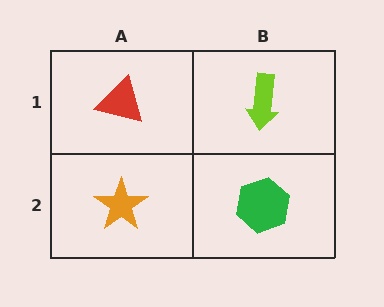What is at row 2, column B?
A green hexagon.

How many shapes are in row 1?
2 shapes.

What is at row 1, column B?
A lime arrow.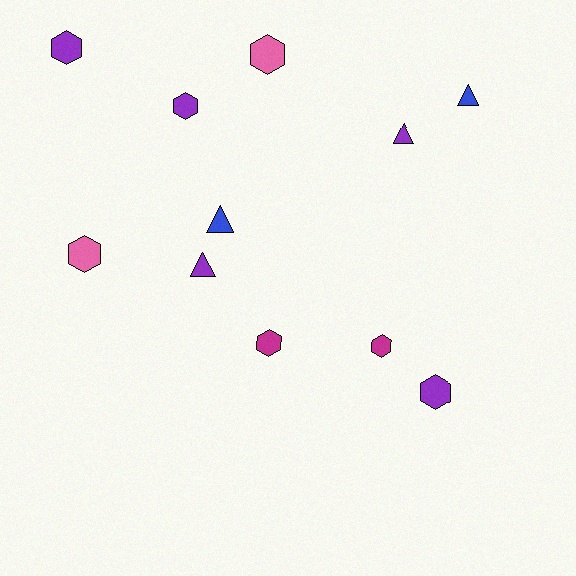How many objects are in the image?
There are 11 objects.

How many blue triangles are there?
There are 2 blue triangles.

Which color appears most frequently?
Purple, with 5 objects.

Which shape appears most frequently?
Hexagon, with 7 objects.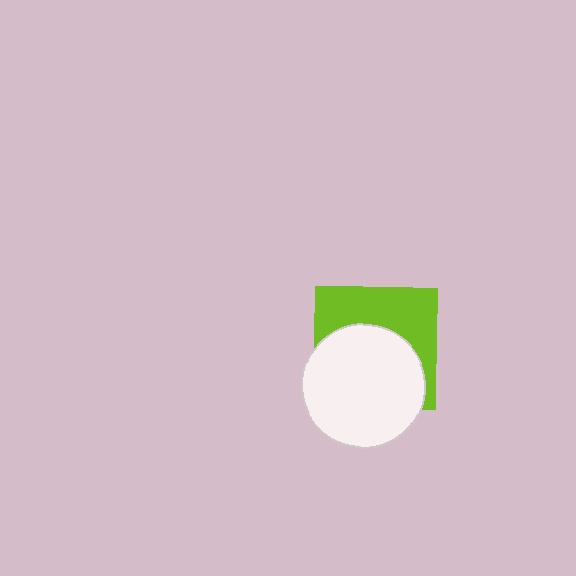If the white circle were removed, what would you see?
You would see the complete lime square.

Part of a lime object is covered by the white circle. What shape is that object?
It is a square.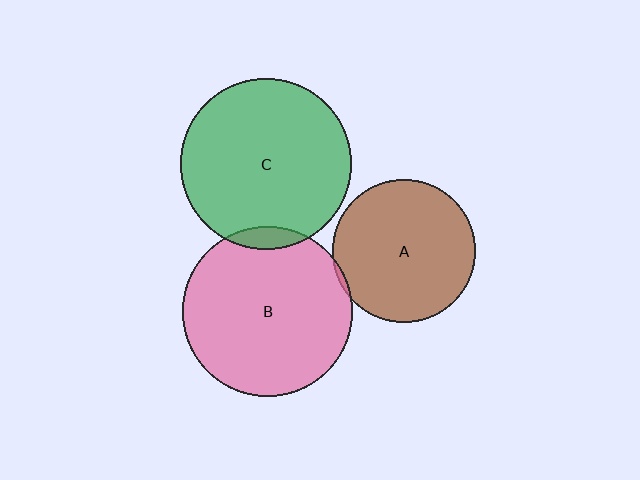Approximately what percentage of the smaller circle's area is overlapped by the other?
Approximately 5%.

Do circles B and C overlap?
Yes.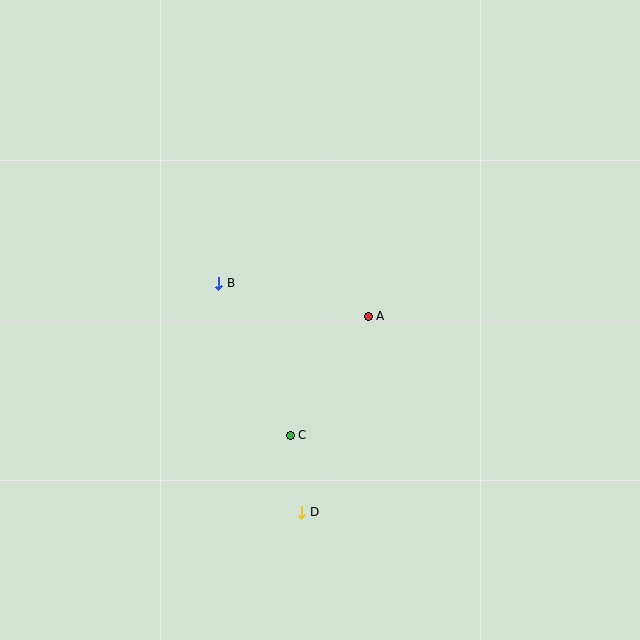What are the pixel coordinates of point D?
Point D is at (302, 512).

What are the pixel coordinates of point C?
Point C is at (290, 435).